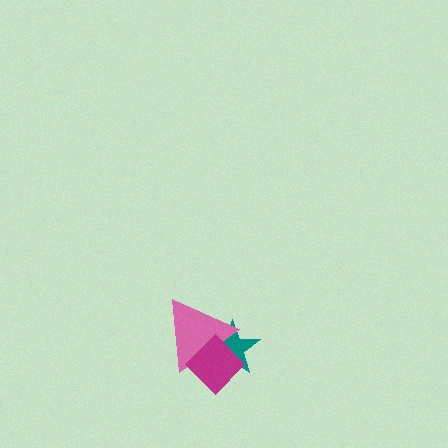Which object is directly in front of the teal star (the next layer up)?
The pink triangle is directly in front of the teal star.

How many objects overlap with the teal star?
2 objects overlap with the teal star.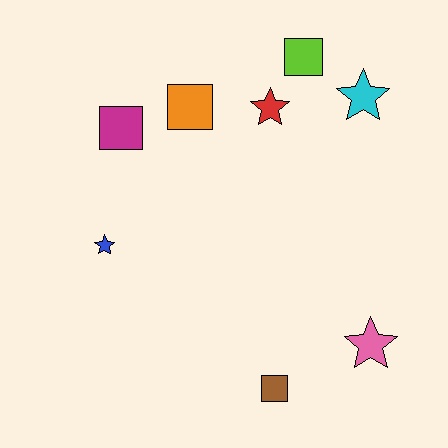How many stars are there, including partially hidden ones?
There are 4 stars.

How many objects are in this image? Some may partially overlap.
There are 8 objects.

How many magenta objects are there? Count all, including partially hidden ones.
There is 1 magenta object.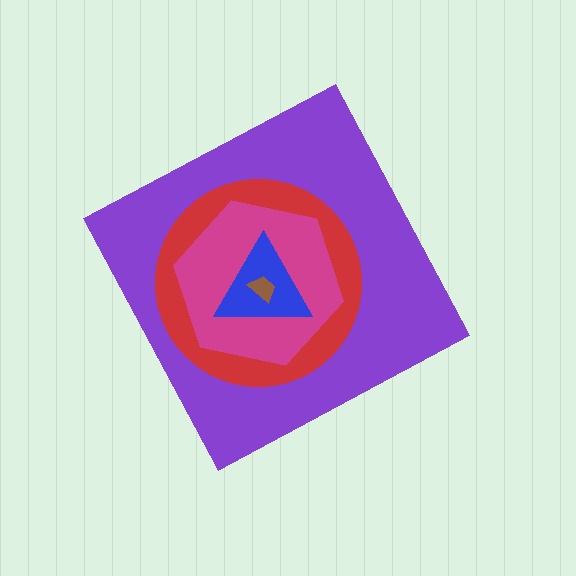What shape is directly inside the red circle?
The magenta hexagon.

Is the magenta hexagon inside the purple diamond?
Yes.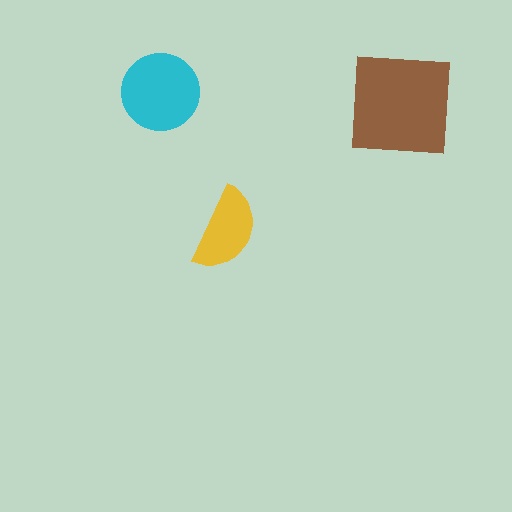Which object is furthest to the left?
The cyan circle is leftmost.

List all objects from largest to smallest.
The brown square, the cyan circle, the yellow semicircle.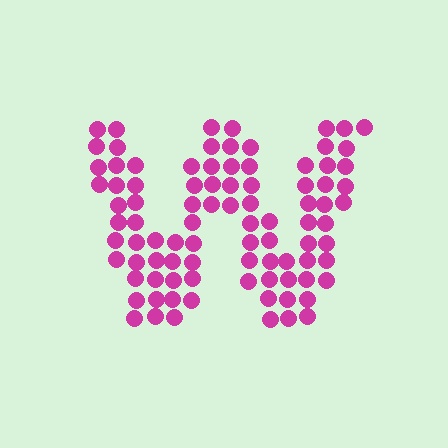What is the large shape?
The large shape is the letter W.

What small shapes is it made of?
It is made of small circles.